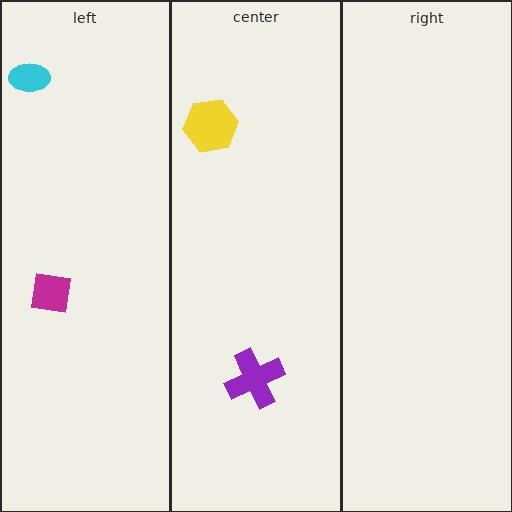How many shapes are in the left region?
2.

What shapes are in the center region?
The purple cross, the lime pentagon, the yellow hexagon.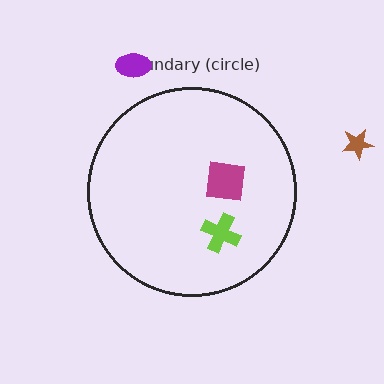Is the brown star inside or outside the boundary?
Outside.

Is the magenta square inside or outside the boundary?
Inside.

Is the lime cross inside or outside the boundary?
Inside.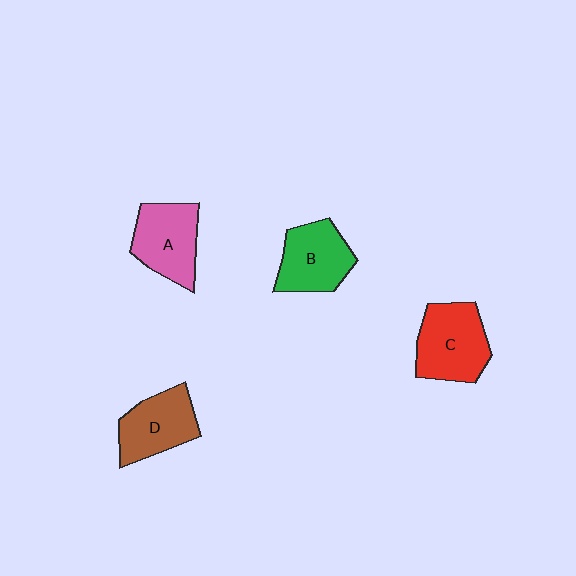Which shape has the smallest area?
Shape D (brown).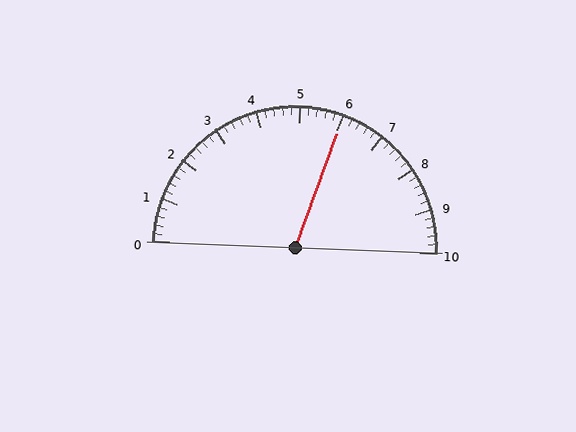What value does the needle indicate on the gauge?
The needle indicates approximately 6.0.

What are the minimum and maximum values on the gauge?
The gauge ranges from 0 to 10.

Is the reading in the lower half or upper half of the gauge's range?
The reading is in the upper half of the range (0 to 10).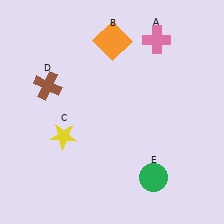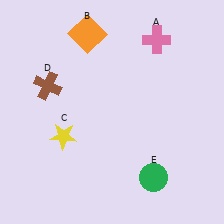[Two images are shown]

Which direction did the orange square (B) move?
The orange square (B) moved left.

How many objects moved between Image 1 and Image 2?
1 object moved between the two images.